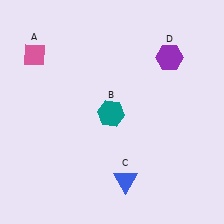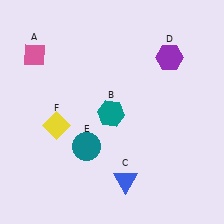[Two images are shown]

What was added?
A teal circle (E), a yellow diamond (F) were added in Image 2.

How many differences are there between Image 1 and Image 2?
There are 2 differences between the two images.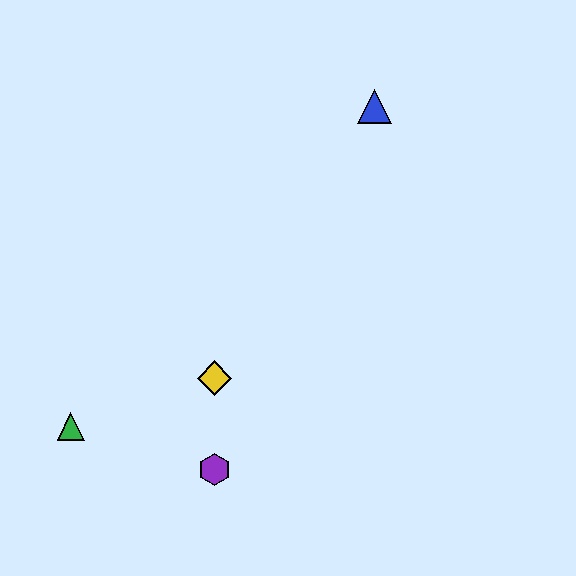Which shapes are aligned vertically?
The red diamond, the yellow diamond, the purple hexagon are aligned vertically.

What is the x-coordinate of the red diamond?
The red diamond is at x≈215.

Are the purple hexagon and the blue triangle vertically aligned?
No, the purple hexagon is at x≈215 and the blue triangle is at x≈374.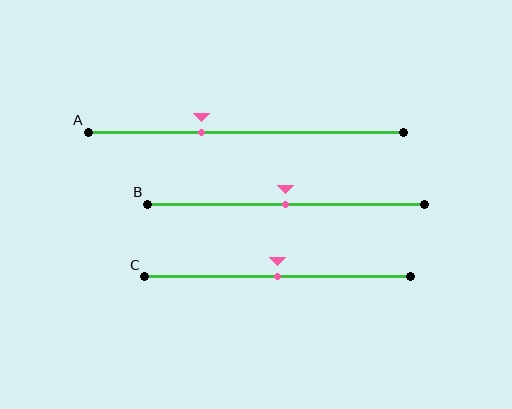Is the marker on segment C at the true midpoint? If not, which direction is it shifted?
Yes, the marker on segment C is at the true midpoint.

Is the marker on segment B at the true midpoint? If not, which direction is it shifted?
Yes, the marker on segment B is at the true midpoint.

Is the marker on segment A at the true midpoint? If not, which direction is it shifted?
No, the marker on segment A is shifted to the left by about 14% of the segment length.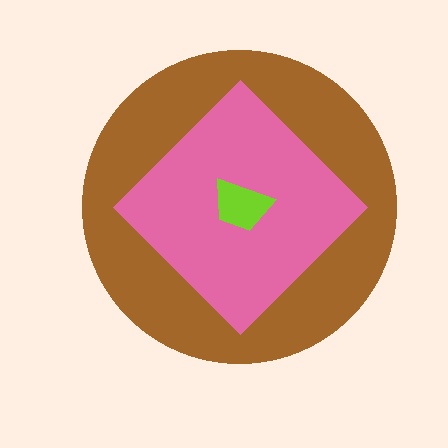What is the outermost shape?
The brown circle.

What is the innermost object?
The lime trapezoid.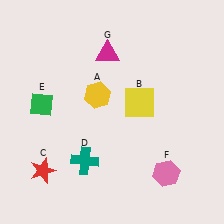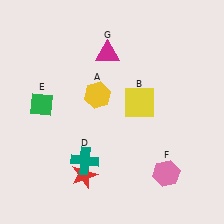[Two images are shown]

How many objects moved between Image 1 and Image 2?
1 object moved between the two images.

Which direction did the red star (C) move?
The red star (C) moved right.